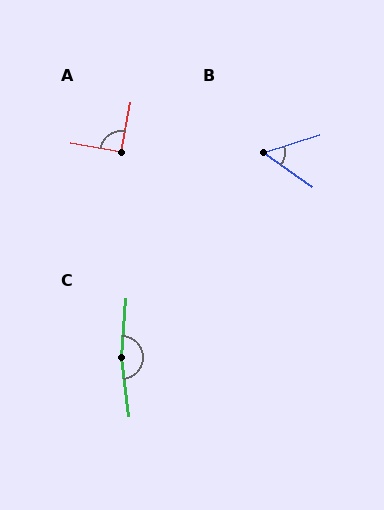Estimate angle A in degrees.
Approximately 91 degrees.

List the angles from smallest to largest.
B (53°), A (91°), C (168°).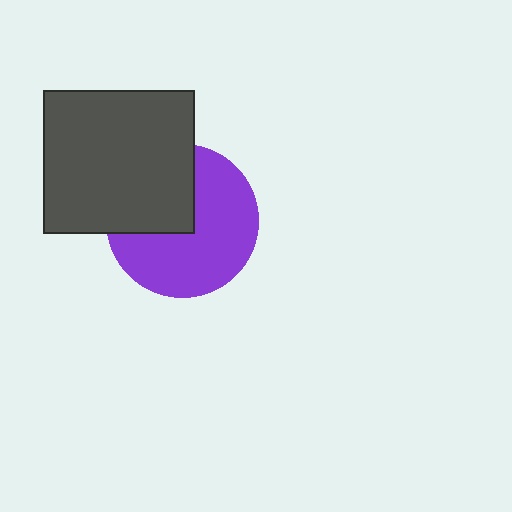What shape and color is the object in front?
The object in front is a dark gray rectangle.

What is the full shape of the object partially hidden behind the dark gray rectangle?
The partially hidden object is a purple circle.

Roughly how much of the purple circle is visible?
About half of it is visible (roughly 64%).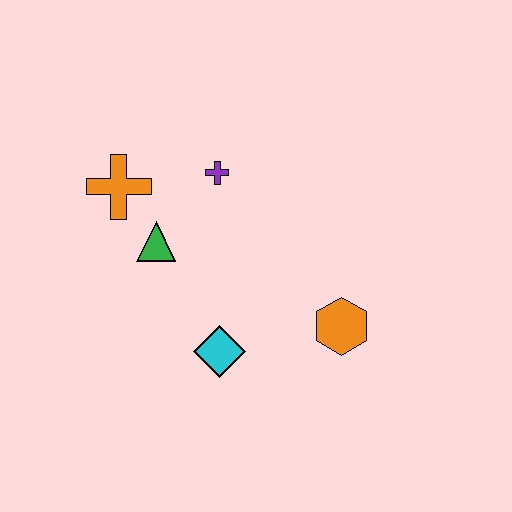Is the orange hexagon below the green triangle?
Yes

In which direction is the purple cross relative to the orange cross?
The purple cross is to the right of the orange cross.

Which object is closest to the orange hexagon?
The cyan diamond is closest to the orange hexagon.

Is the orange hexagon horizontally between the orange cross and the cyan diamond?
No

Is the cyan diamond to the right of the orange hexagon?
No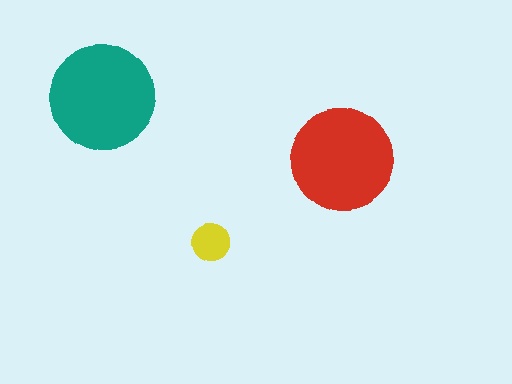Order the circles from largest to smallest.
the teal one, the red one, the yellow one.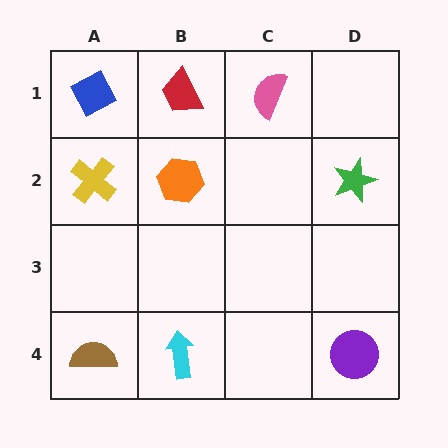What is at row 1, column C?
A pink semicircle.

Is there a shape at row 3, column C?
No, that cell is empty.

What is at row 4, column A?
A brown semicircle.